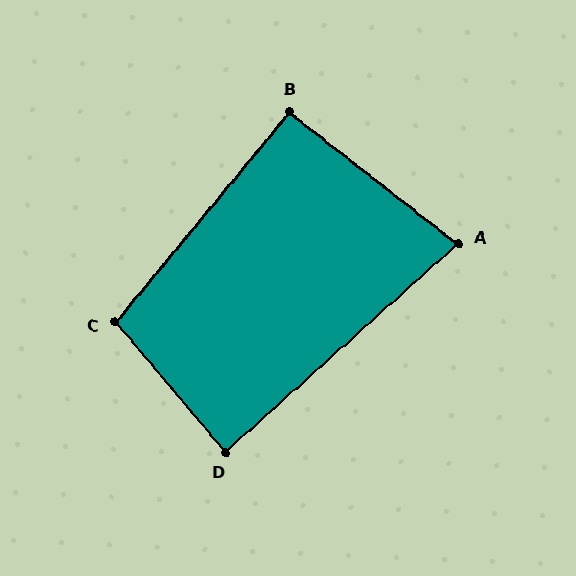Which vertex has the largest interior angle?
C, at approximately 100 degrees.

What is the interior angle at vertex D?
Approximately 88 degrees (approximately right).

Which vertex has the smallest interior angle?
A, at approximately 80 degrees.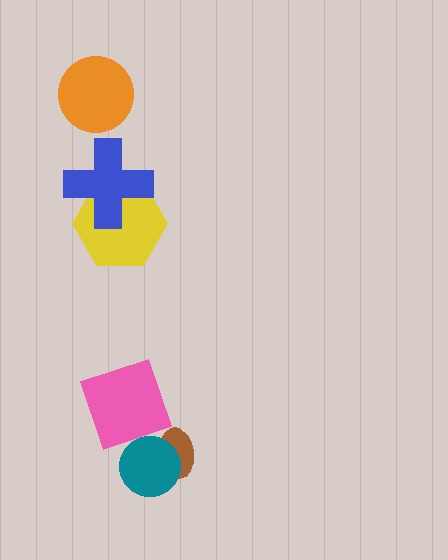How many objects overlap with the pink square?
0 objects overlap with the pink square.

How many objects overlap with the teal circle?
1 object overlaps with the teal circle.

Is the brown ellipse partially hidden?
Yes, it is partially covered by another shape.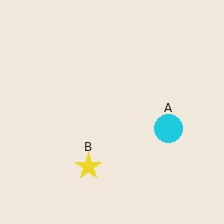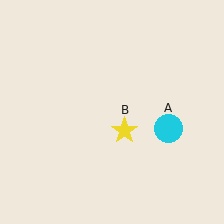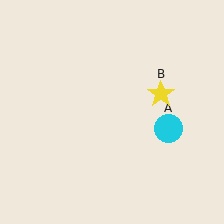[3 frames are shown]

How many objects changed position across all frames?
1 object changed position: yellow star (object B).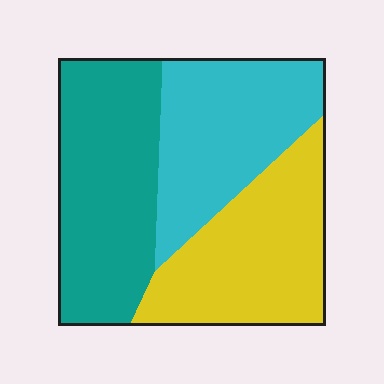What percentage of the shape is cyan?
Cyan takes up between a sixth and a third of the shape.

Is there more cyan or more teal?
Teal.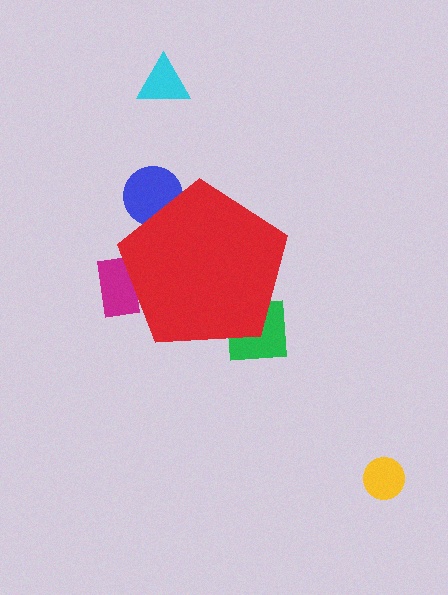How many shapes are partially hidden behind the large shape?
3 shapes are partially hidden.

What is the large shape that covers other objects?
A red pentagon.